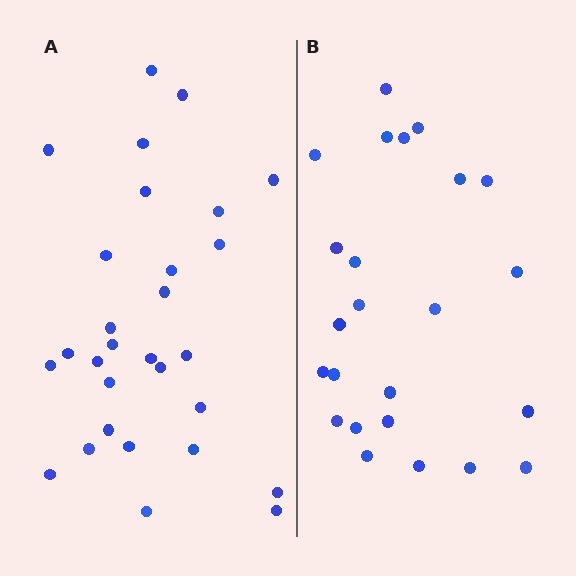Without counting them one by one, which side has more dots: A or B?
Region A (the left region) has more dots.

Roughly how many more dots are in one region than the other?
Region A has about 5 more dots than region B.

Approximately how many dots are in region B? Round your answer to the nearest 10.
About 20 dots. (The exact count is 24, which rounds to 20.)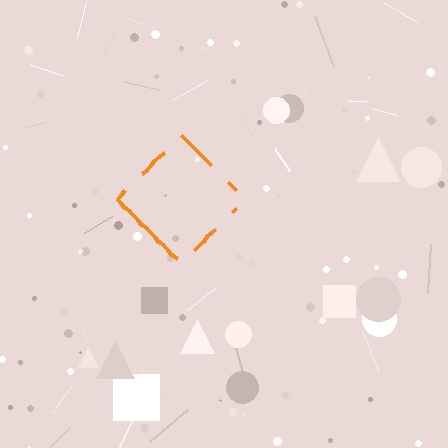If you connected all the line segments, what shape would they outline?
They would outline a diamond.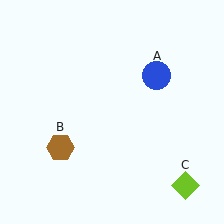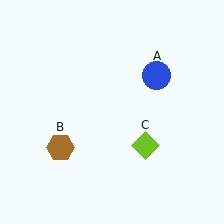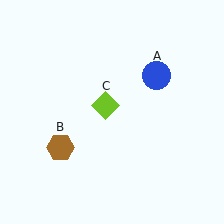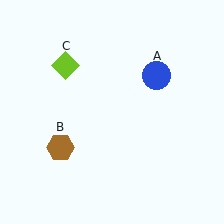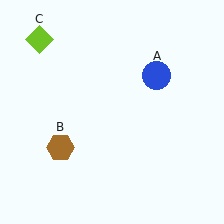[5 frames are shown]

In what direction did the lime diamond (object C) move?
The lime diamond (object C) moved up and to the left.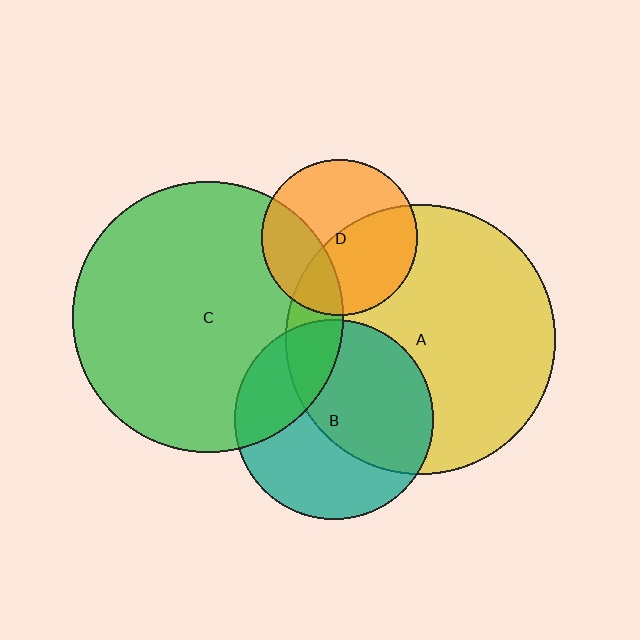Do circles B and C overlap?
Yes.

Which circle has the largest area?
Circle C (green).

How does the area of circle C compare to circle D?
Approximately 3.0 times.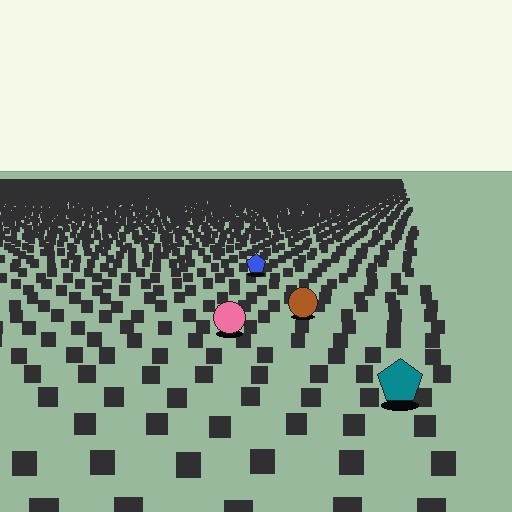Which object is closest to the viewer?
The teal pentagon is closest. The texture marks near it are larger and more spread out.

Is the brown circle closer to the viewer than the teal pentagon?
No. The teal pentagon is closer — you can tell from the texture gradient: the ground texture is coarser near it.